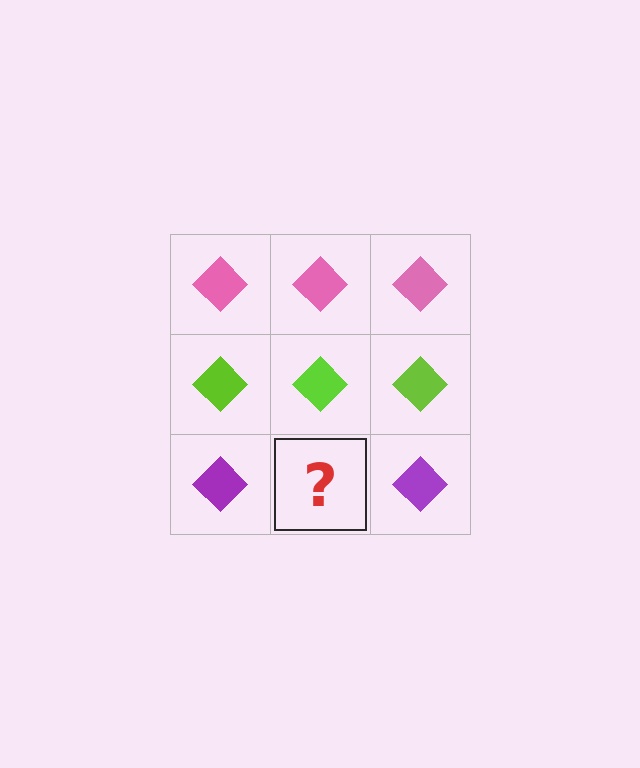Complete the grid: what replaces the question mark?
The question mark should be replaced with a purple diamond.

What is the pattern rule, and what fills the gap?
The rule is that each row has a consistent color. The gap should be filled with a purple diamond.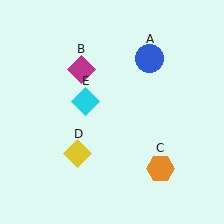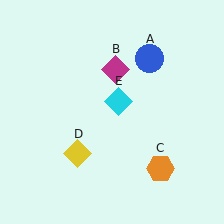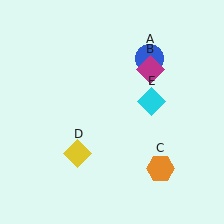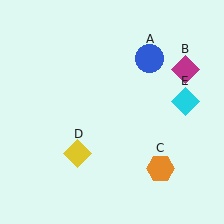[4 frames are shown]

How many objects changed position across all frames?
2 objects changed position: magenta diamond (object B), cyan diamond (object E).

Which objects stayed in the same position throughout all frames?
Blue circle (object A) and orange hexagon (object C) and yellow diamond (object D) remained stationary.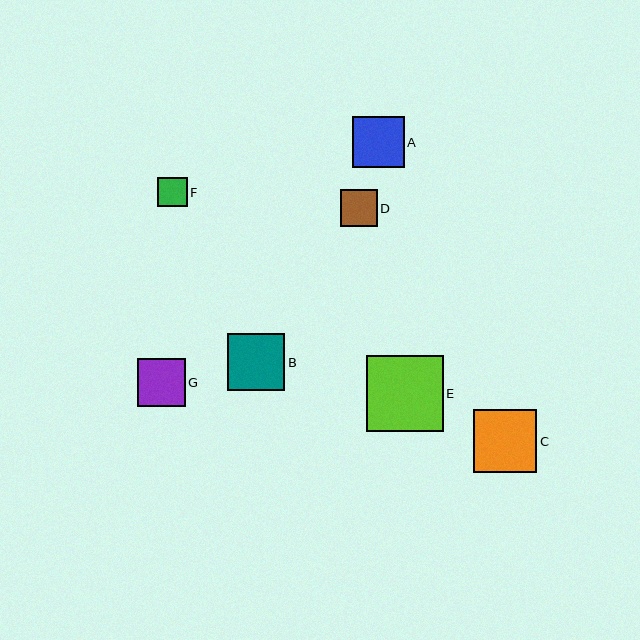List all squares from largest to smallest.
From largest to smallest: E, C, B, A, G, D, F.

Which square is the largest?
Square E is the largest with a size of approximately 76 pixels.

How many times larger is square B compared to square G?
Square B is approximately 1.2 times the size of square G.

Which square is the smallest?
Square F is the smallest with a size of approximately 30 pixels.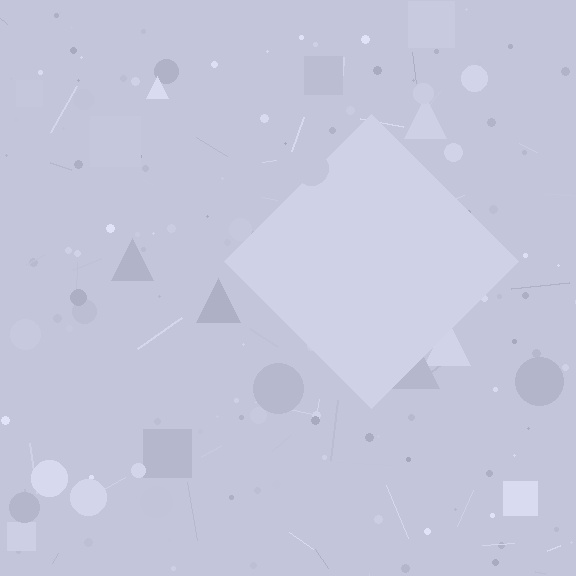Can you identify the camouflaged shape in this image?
The camouflaged shape is a diamond.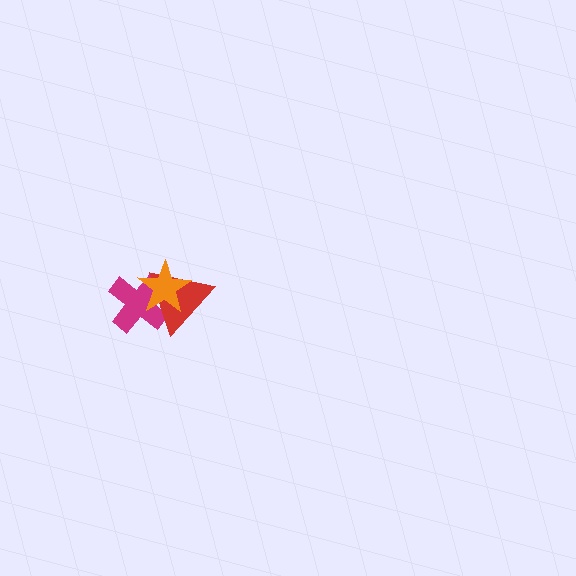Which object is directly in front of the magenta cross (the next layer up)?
The red triangle is directly in front of the magenta cross.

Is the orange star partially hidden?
No, no other shape covers it.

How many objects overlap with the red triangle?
2 objects overlap with the red triangle.